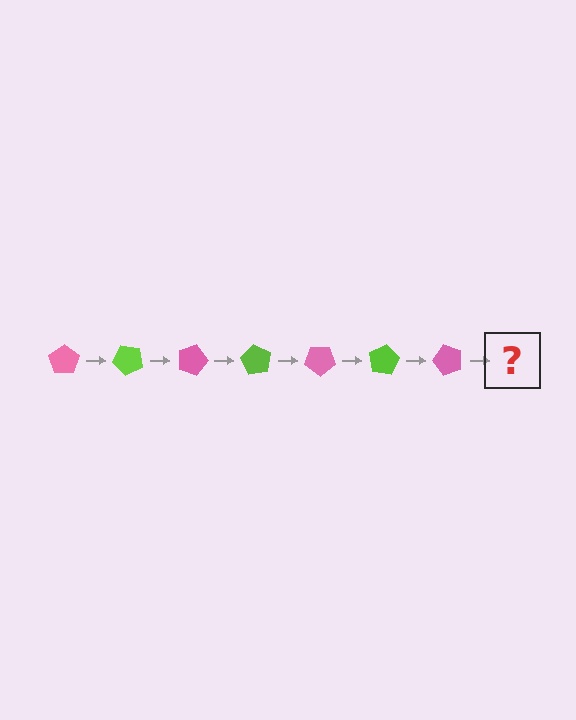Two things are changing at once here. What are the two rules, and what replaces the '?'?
The two rules are that it rotates 45 degrees each step and the color cycles through pink and lime. The '?' should be a lime pentagon, rotated 315 degrees from the start.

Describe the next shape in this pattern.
It should be a lime pentagon, rotated 315 degrees from the start.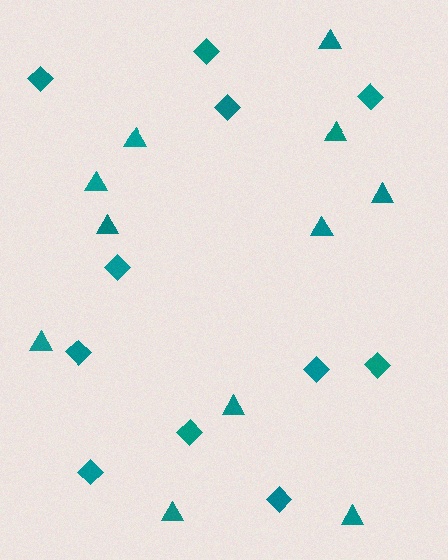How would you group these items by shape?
There are 2 groups: one group of triangles (11) and one group of diamonds (11).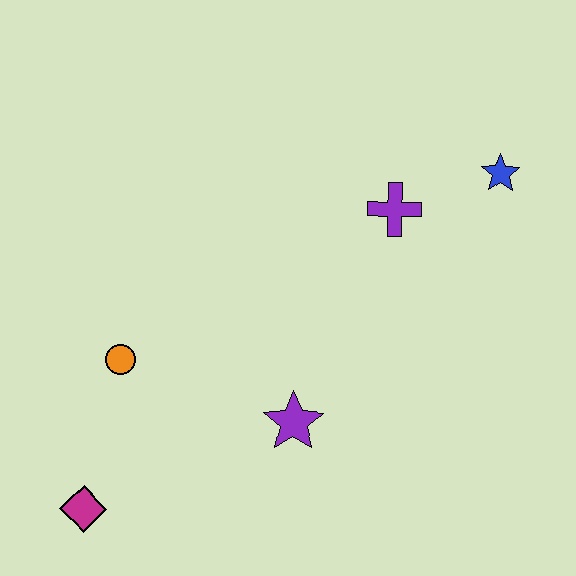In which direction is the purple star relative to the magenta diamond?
The purple star is to the right of the magenta diamond.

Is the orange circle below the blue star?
Yes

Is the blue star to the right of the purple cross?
Yes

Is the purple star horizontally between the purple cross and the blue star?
No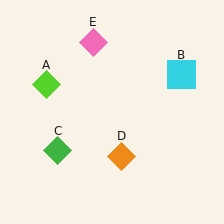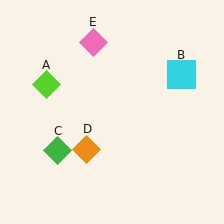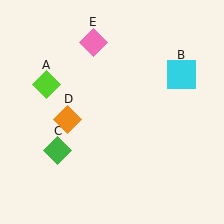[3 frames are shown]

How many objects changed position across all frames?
1 object changed position: orange diamond (object D).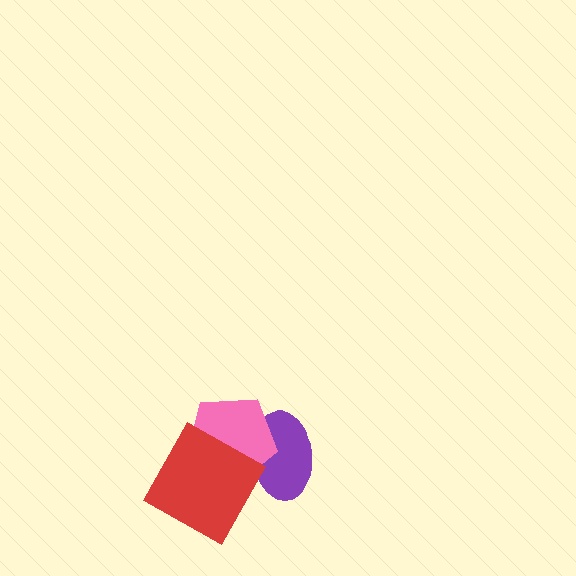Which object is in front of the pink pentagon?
The red square is in front of the pink pentagon.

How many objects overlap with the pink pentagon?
2 objects overlap with the pink pentagon.